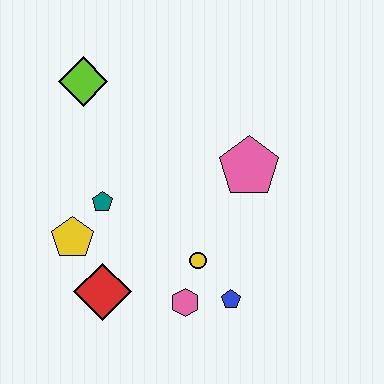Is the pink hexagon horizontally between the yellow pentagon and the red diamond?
No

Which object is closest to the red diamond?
The yellow pentagon is closest to the red diamond.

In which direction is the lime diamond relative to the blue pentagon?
The lime diamond is above the blue pentagon.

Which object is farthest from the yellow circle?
The lime diamond is farthest from the yellow circle.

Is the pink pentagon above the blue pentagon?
Yes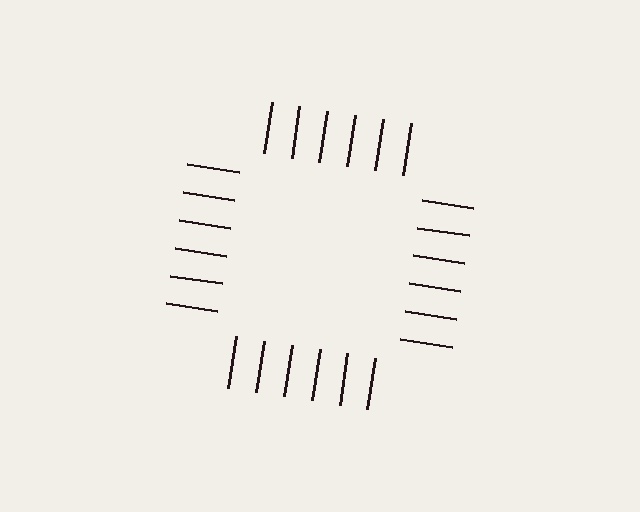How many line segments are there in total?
24 — 6 along each of the 4 edges.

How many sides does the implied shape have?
4 sides — the line-ends trace a square.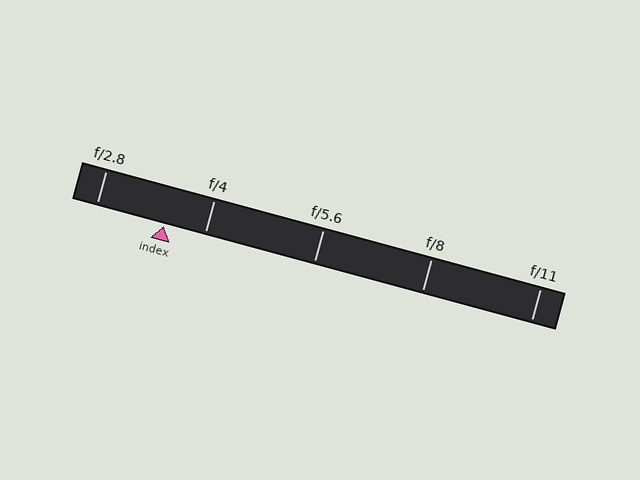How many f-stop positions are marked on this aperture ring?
There are 5 f-stop positions marked.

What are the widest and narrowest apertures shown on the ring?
The widest aperture shown is f/2.8 and the narrowest is f/11.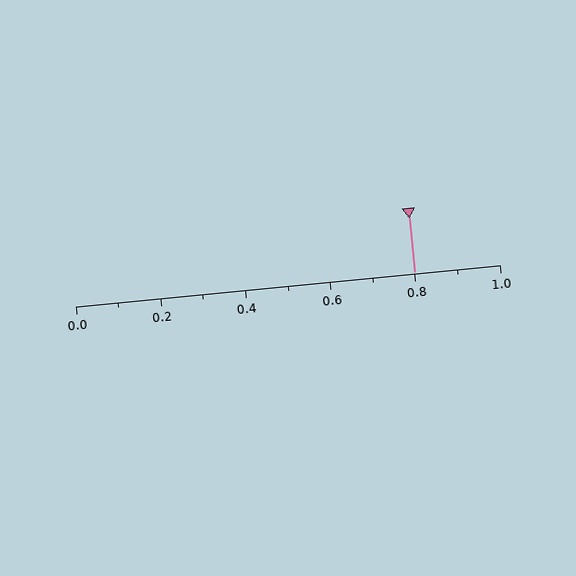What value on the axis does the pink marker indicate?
The marker indicates approximately 0.8.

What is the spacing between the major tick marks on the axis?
The major ticks are spaced 0.2 apart.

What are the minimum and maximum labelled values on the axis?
The axis runs from 0.0 to 1.0.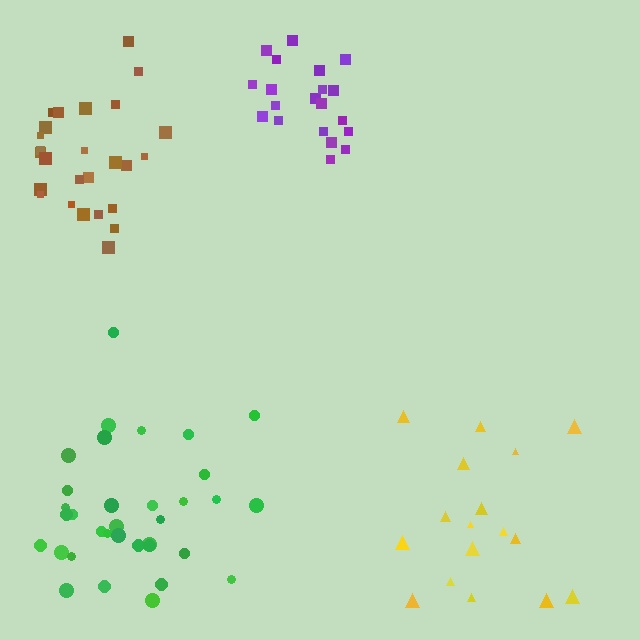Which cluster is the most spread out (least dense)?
Yellow.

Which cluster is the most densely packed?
Purple.